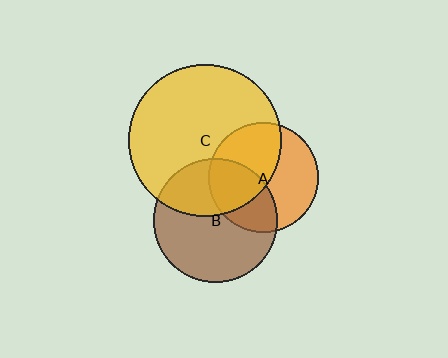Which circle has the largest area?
Circle C (yellow).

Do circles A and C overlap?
Yes.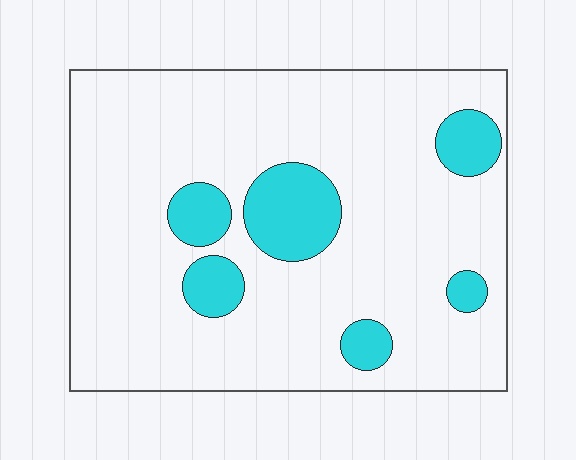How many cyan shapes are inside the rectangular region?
6.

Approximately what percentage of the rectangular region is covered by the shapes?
Approximately 15%.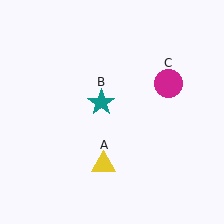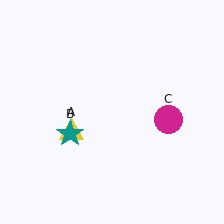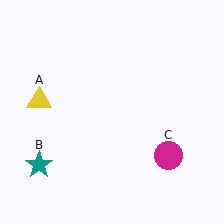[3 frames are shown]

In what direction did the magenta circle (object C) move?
The magenta circle (object C) moved down.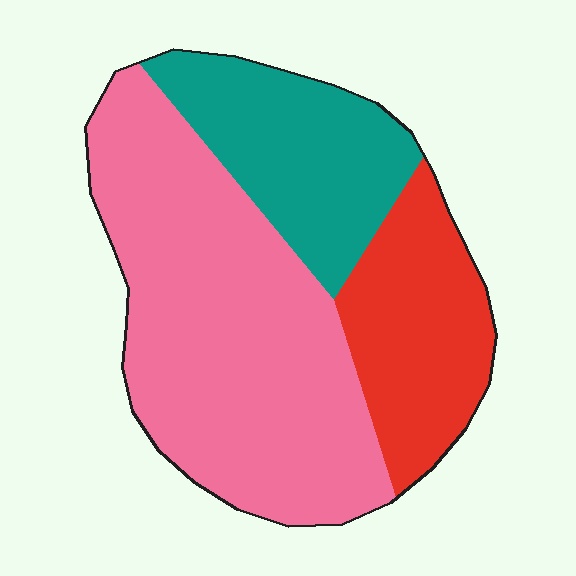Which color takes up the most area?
Pink, at roughly 55%.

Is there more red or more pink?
Pink.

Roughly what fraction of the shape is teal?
Teal takes up between a sixth and a third of the shape.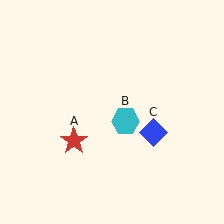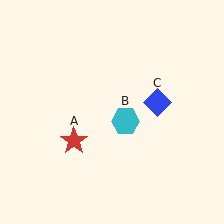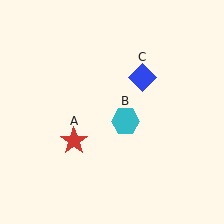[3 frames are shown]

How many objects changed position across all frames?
1 object changed position: blue diamond (object C).